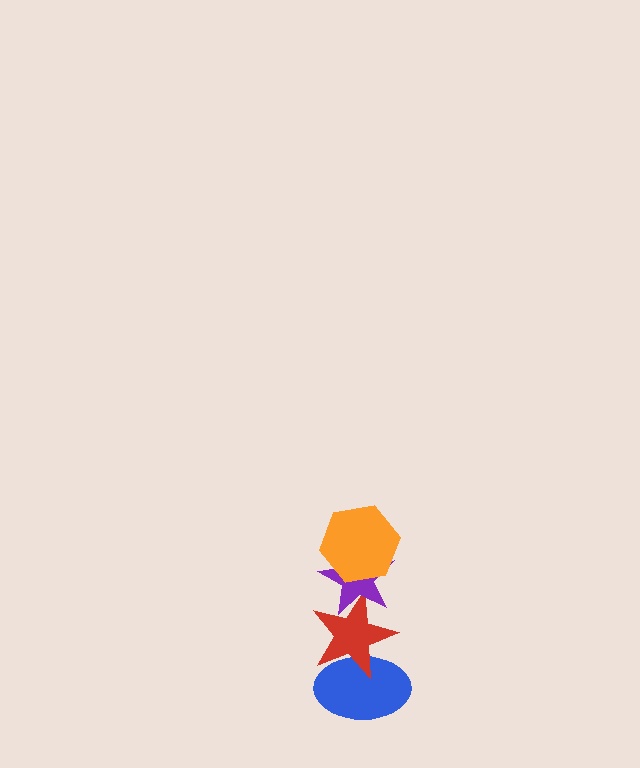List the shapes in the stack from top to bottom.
From top to bottom: the orange hexagon, the purple star, the red star, the blue ellipse.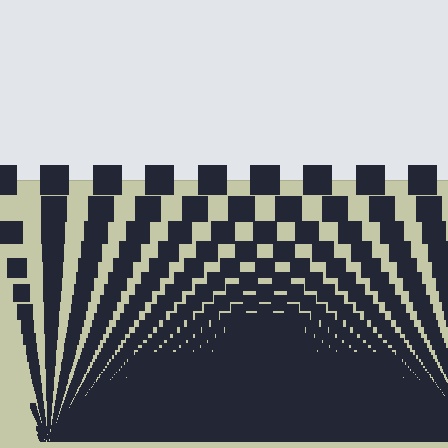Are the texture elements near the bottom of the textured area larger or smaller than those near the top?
Smaller. The gradient is inverted — elements near the bottom are smaller and denser.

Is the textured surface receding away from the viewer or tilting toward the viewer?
The surface appears to tilt toward the viewer. Texture elements get larger and sparser toward the top.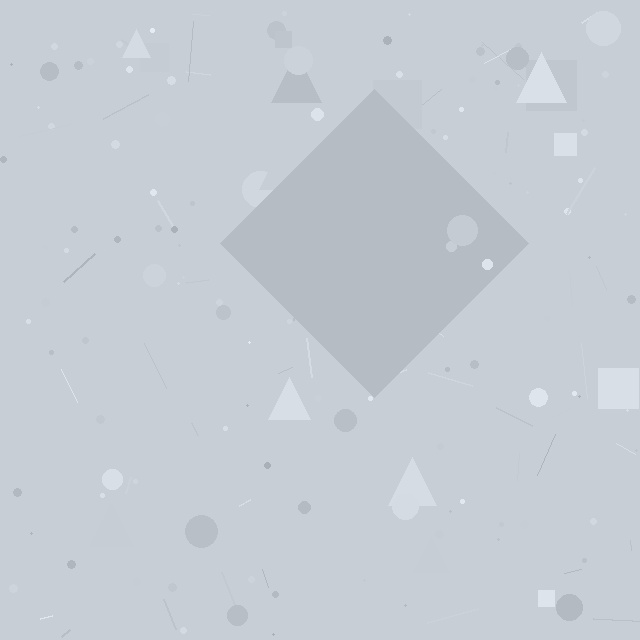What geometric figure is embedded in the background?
A diamond is embedded in the background.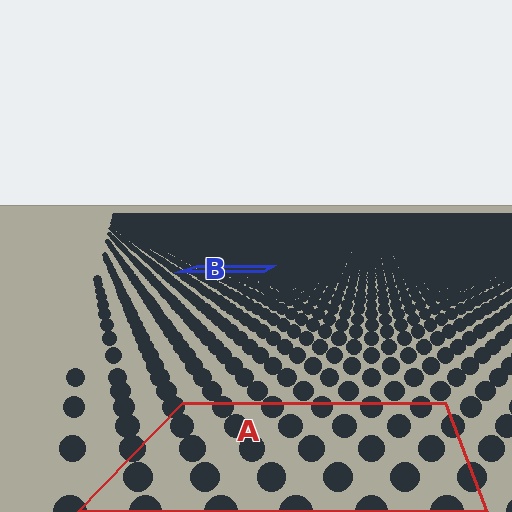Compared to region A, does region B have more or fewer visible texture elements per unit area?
Region B has more texture elements per unit area — they are packed more densely because it is farther away.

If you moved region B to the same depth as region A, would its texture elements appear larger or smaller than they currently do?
They would appear larger. At a closer depth, the same texture elements are projected at a bigger on-screen size.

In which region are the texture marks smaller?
The texture marks are smaller in region B, because it is farther away.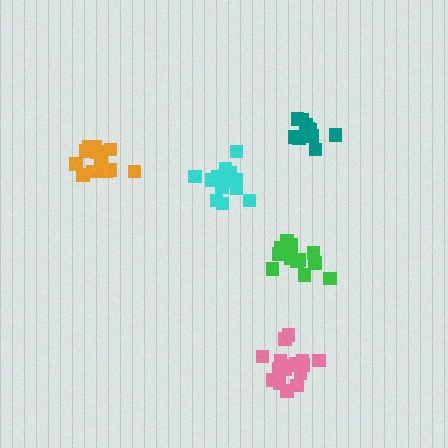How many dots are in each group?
Group 1: 15 dots, Group 2: 17 dots, Group 3: 13 dots, Group 4: 11 dots, Group 5: 14 dots (70 total).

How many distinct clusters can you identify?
There are 5 distinct clusters.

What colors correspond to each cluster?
The clusters are colored: cyan, pink, green, teal, orange.